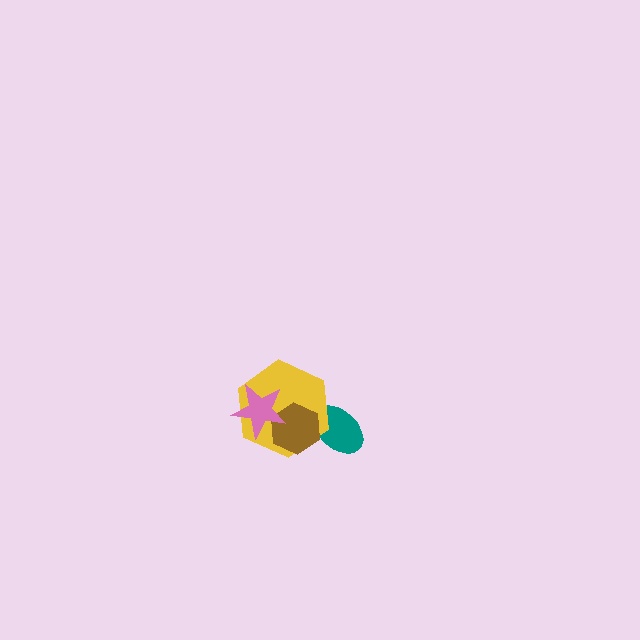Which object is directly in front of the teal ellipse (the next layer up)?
The yellow hexagon is directly in front of the teal ellipse.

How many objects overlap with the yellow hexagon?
3 objects overlap with the yellow hexagon.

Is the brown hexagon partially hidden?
Yes, it is partially covered by another shape.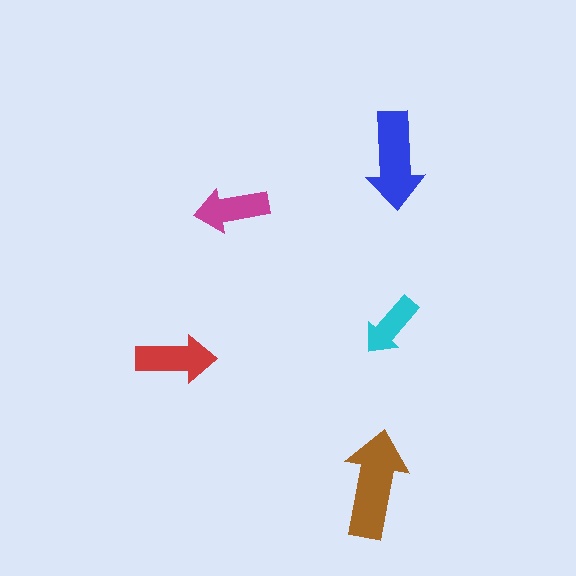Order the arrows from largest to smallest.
the brown one, the blue one, the red one, the magenta one, the cyan one.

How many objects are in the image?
There are 5 objects in the image.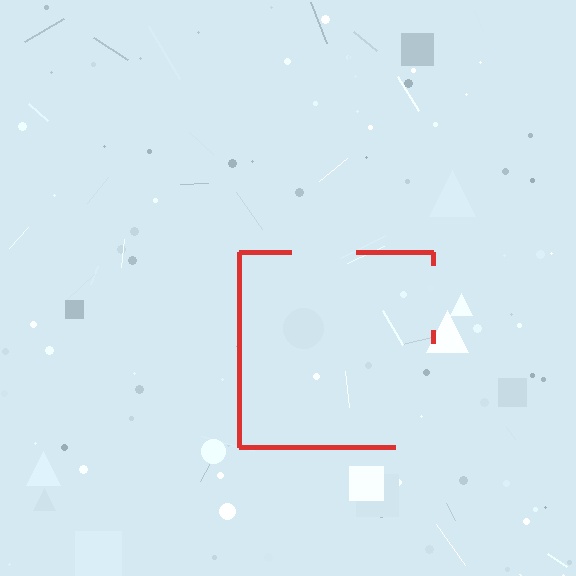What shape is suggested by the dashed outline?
The dashed outline suggests a square.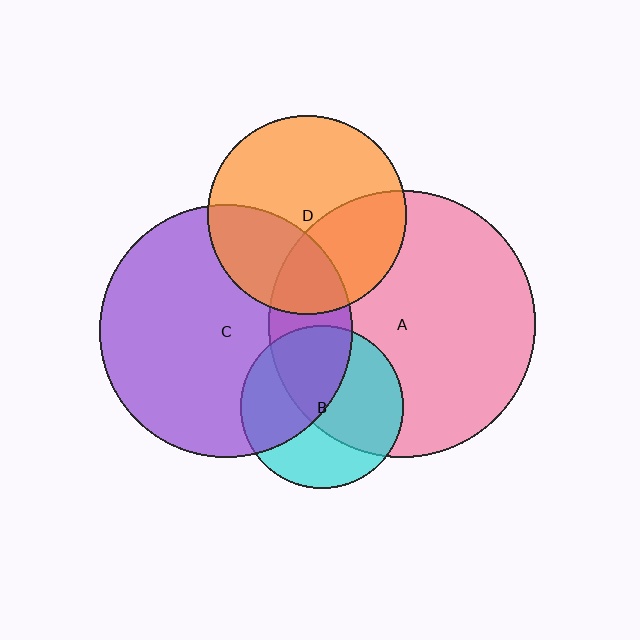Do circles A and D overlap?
Yes.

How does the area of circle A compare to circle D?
Approximately 1.8 times.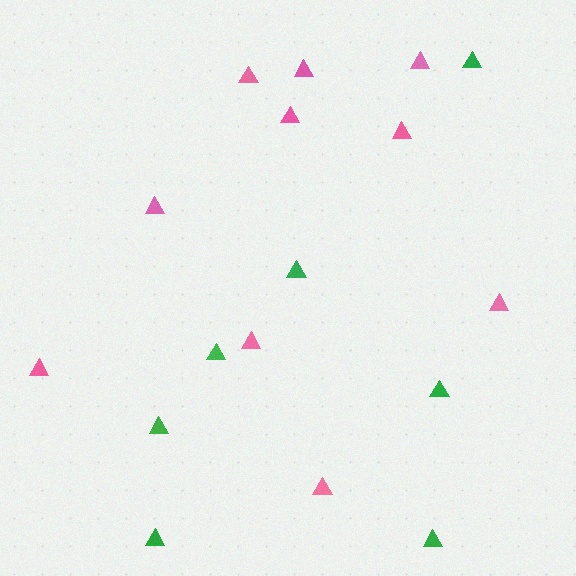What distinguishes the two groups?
There are 2 groups: one group of green triangles (7) and one group of pink triangles (10).